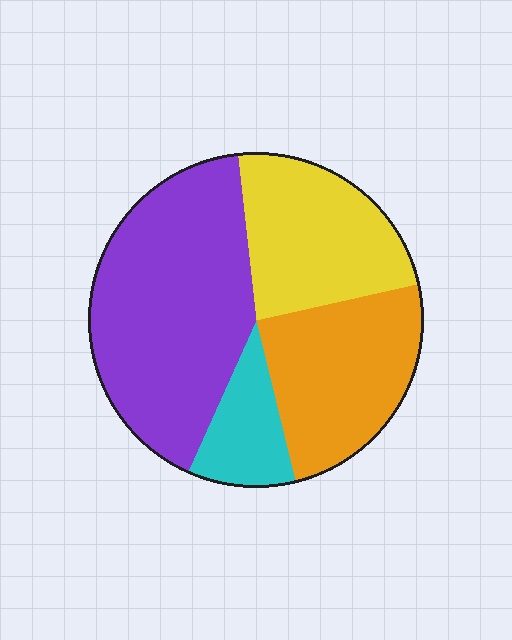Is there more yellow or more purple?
Purple.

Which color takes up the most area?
Purple, at roughly 40%.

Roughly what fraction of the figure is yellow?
Yellow takes up about one quarter (1/4) of the figure.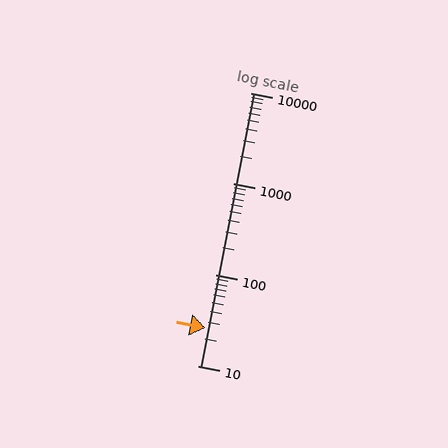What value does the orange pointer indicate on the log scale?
The pointer indicates approximately 26.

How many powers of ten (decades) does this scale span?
The scale spans 3 decades, from 10 to 10000.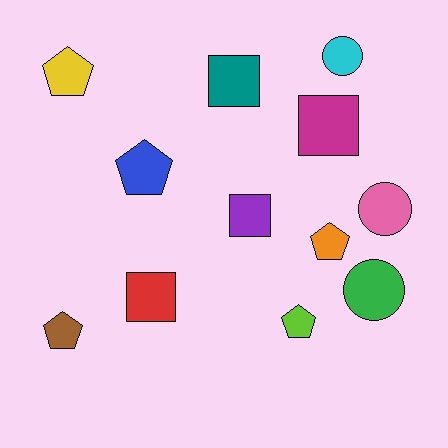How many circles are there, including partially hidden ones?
There are 3 circles.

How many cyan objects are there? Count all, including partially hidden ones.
There is 1 cyan object.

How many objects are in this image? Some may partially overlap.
There are 12 objects.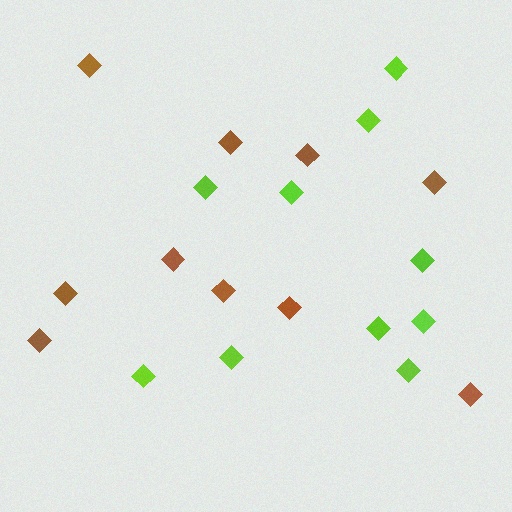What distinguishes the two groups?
There are 2 groups: one group of brown diamonds (10) and one group of lime diamonds (10).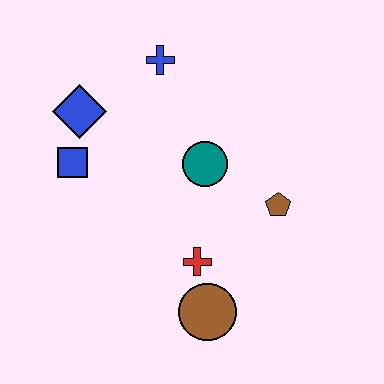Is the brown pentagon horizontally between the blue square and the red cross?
No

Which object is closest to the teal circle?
The brown pentagon is closest to the teal circle.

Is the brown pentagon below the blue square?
Yes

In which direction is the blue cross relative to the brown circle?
The blue cross is above the brown circle.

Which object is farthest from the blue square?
The brown pentagon is farthest from the blue square.